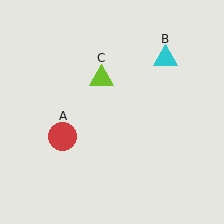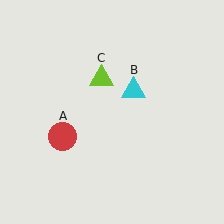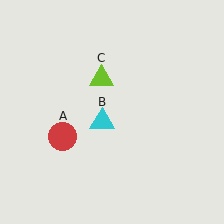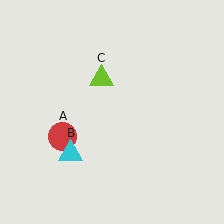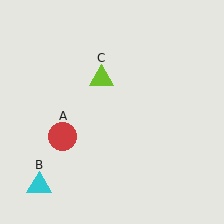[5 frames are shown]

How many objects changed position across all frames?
1 object changed position: cyan triangle (object B).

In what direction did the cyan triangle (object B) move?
The cyan triangle (object B) moved down and to the left.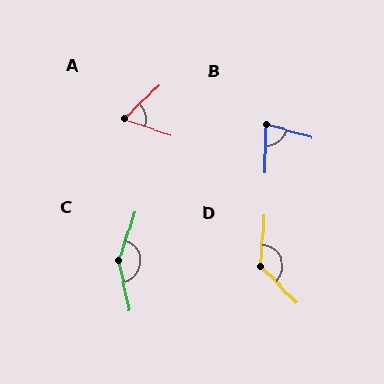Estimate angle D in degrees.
Approximately 131 degrees.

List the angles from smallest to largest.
A (64°), B (76°), D (131°), C (150°).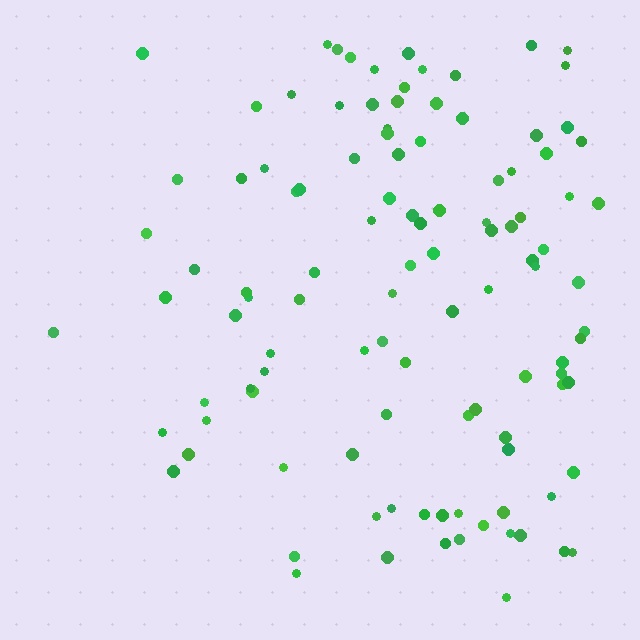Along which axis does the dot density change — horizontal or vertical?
Horizontal.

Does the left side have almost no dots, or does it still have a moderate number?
Still a moderate number, just noticeably fewer than the right.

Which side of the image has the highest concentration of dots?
The right.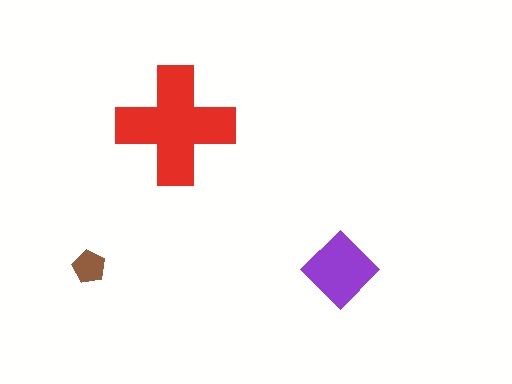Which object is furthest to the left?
The brown pentagon is leftmost.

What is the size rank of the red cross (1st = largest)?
1st.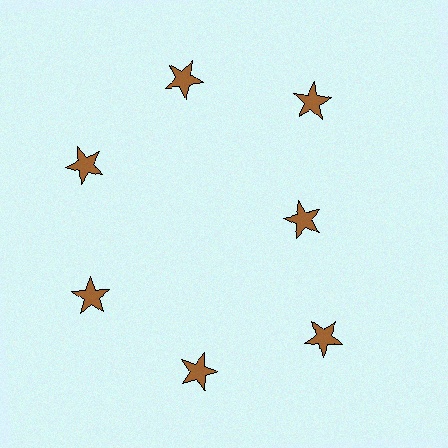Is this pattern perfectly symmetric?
No. The 7 brown stars are arranged in a ring, but one element near the 3 o'clock position is pulled inward toward the center, breaking the 7-fold rotational symmetry.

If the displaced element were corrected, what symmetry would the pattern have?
It would have 7-fold rotational symmetry — the pattern would map onto itself every 51 degrees.